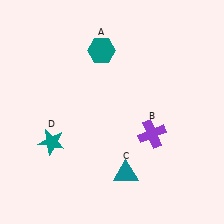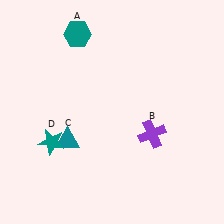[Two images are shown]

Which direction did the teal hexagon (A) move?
The teal hexagon (A) moved left.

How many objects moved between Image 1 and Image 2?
2 objects moved between the two images.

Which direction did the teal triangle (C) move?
The teal triangle (C) moved left.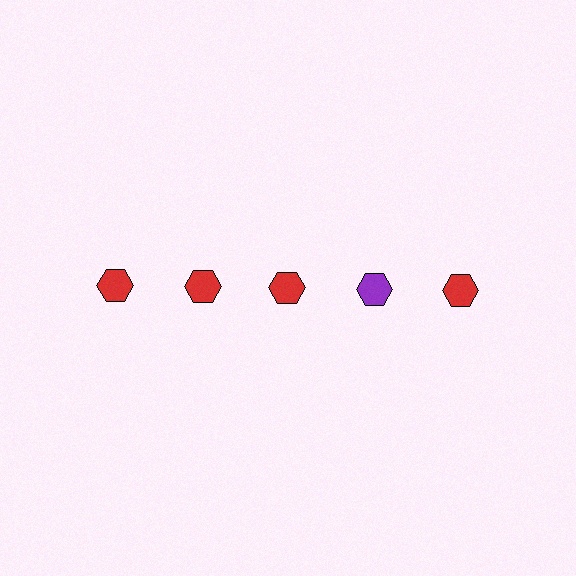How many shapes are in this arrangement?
There are 5 shapes arranged in a grid pattern.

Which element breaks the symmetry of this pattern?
The purple hexagon in the top row, second from right column breaks the symmetry. All other shapes are red hexagons.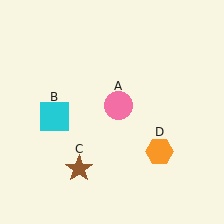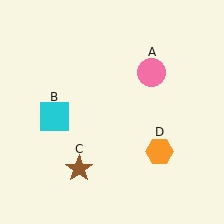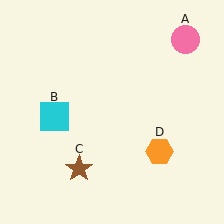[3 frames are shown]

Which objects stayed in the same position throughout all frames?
Cyan square (object B) and brown star (object C) and orange hexagon (object D) remained stationary.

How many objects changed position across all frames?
1 object changed position: pink circle (object A).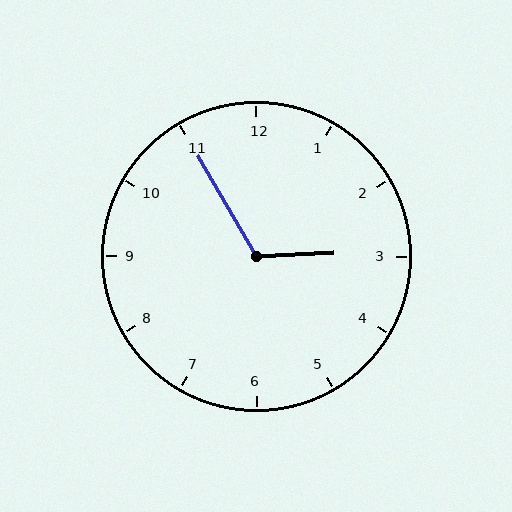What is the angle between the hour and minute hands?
Approximately 118 degrees.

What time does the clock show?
2:55.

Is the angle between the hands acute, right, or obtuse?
It is obtuse.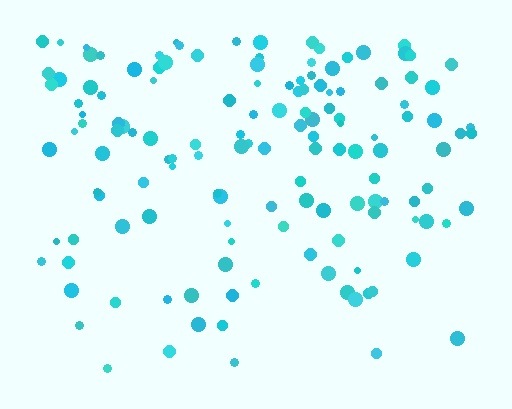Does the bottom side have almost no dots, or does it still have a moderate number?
Still a moderate number, just noticeably fewer than the top.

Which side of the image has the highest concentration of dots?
The top.